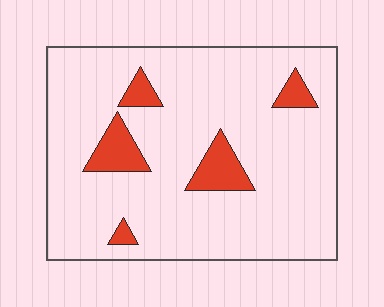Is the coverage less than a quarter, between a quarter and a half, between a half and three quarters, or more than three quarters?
Less than a quarter.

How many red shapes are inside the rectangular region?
5.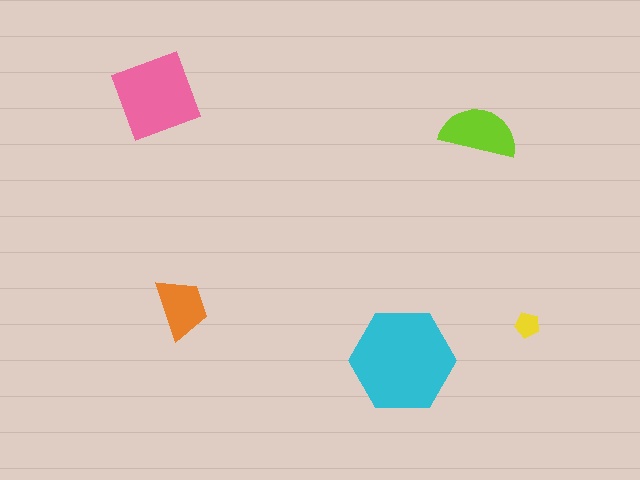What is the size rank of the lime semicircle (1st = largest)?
3rd.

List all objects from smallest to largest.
The yellow pentagon, the orange trapezoid, the lime semicircle, the pink square, the cyan hexagon.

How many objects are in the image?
There are 5 objects in the image.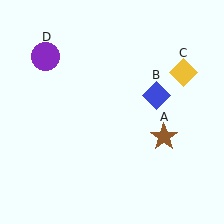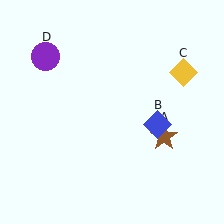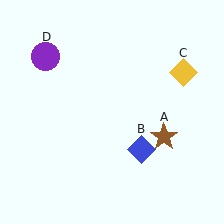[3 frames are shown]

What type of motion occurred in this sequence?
The blue diamond (object B) rotated clockwise around the center of the scene.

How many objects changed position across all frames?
1 object changed position: blue diamond (object B).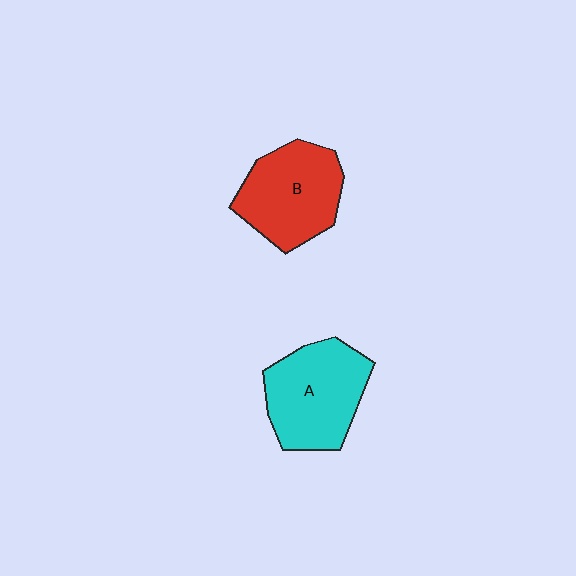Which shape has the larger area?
Shape A (cyan).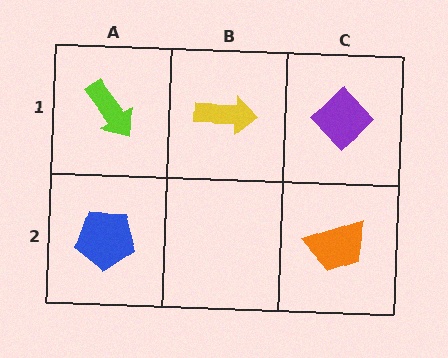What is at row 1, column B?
A yellow arrow.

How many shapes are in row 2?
2 shapes.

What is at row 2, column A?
A blue pentagon.